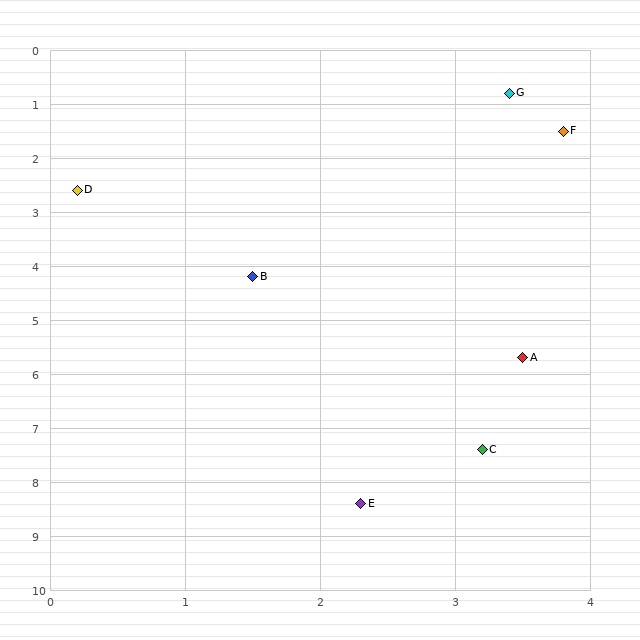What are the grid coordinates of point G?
Point G is at approximately (3.4, 0.8).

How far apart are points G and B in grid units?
Points G and B are about 3.9 grid units apart.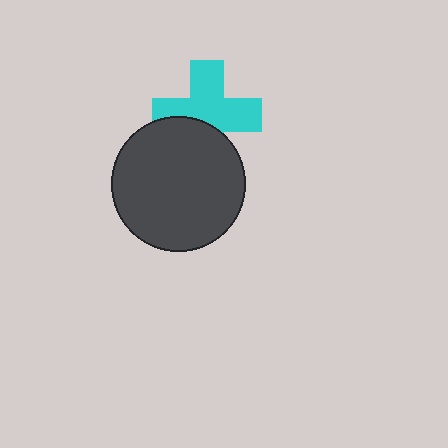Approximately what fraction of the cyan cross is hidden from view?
Roughly 34% of the cyan cross is hidden behind the dark gray circle.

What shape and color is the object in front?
The object in front is a dark gray circle.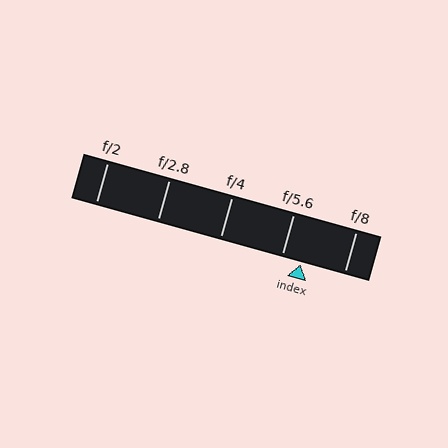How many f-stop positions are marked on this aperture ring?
There are 5 f-stop positions marked.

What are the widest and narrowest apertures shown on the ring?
The widest aperture shown is f/2 and the narrowest is f/8.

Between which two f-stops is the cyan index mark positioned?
The index mark is between f/5.6 and f/8.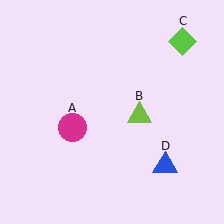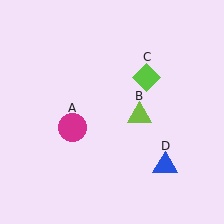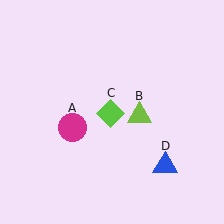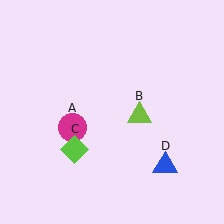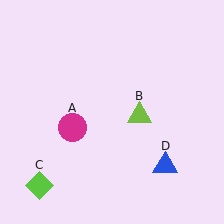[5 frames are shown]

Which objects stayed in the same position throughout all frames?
Magenta circle (object A) and lime triangle (object B) and blue triangle (object D) remained stationary.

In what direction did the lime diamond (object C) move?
The lime diamond (object C) moved down and to the left.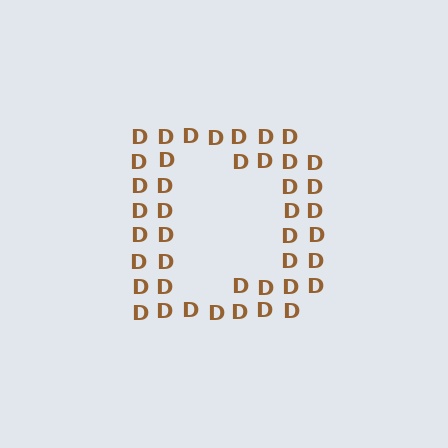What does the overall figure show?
The overall figure shows the letter D.